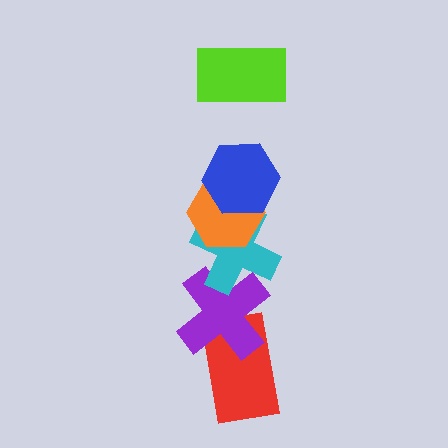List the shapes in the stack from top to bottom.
From top to bottom: the lime rectangle, the blue hexagon, the orange hexagon, the cyan cross, the purple cross, the red rectangle.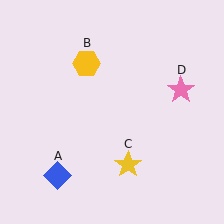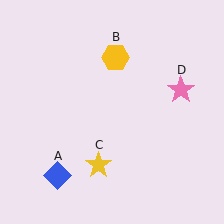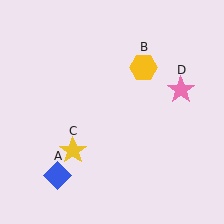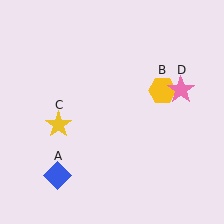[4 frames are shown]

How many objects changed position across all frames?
2 objects changed position: yellow hexagon (object B), yellow star (object C).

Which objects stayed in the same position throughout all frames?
Blue diamond (object A) and pink star (object D) remained stationary.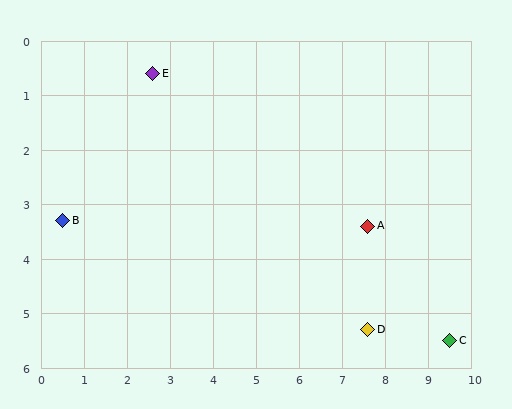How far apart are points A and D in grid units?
Points A and D are about 1.9 grid units apart.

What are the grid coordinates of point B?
Point B is at approximately (0.5, 3.3).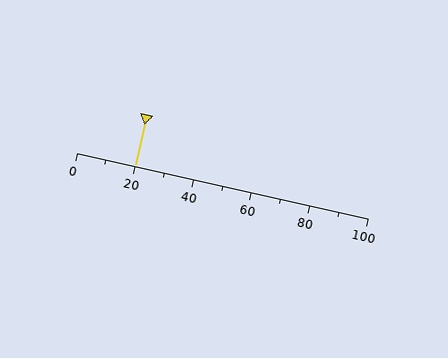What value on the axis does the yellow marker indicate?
The marker indicates approximately 20.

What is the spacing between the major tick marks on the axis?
The major ticks are spaced 20 apart.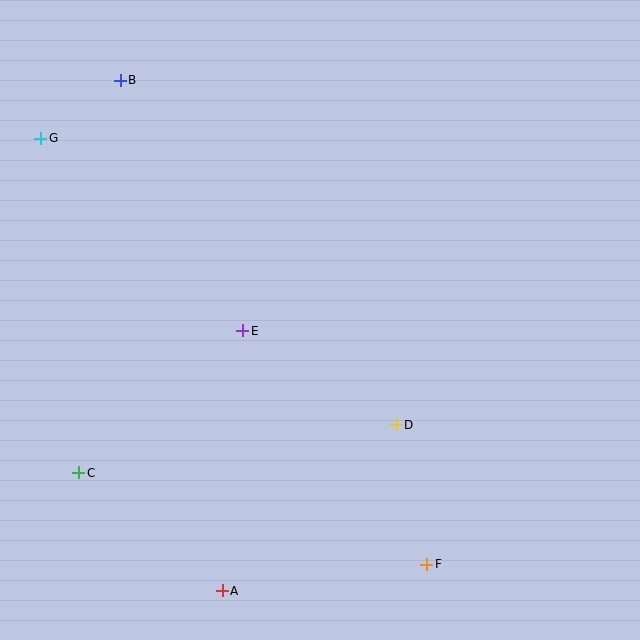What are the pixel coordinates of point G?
Point G is at (41, 138).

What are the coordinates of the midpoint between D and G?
The midpoint between D and G is at (219, 282).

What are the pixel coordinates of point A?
Point A is at (222, 591).